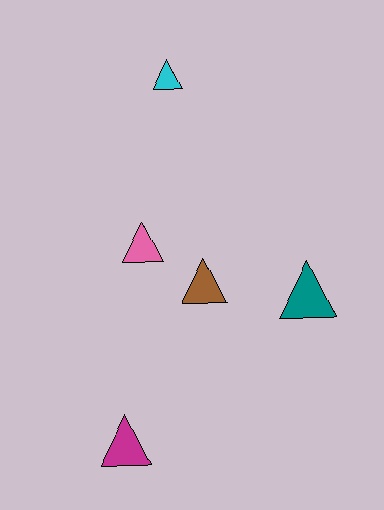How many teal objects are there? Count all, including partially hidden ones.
There is 1 teal object.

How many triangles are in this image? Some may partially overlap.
There are 5 triangles.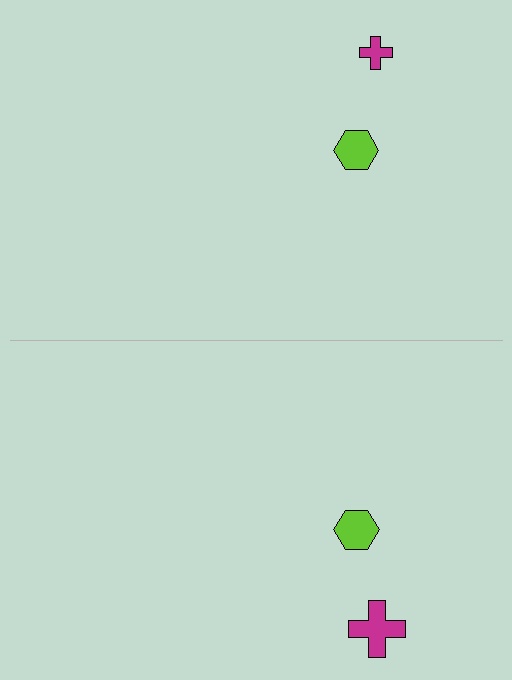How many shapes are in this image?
There are 4 shapes in this image.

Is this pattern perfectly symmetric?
No, the pattern is not perfectly symmetric. The magenta cross on the bottom side has a different size than its mirror counterpart.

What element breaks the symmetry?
The magenta cross on the bottom side has a different size than its mirror counterpart.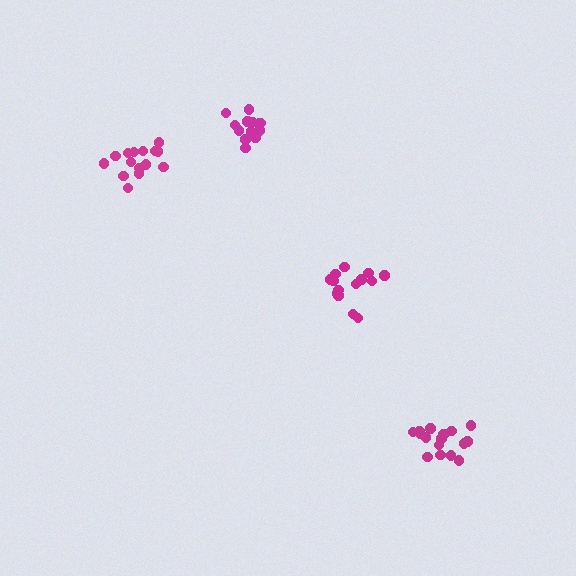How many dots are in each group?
Group 1: 14 dots, Group 2: 14 dots, Group 3: 17 dots, Group 4: 15 dots (60 total).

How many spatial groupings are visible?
There are 4 spatial groupings.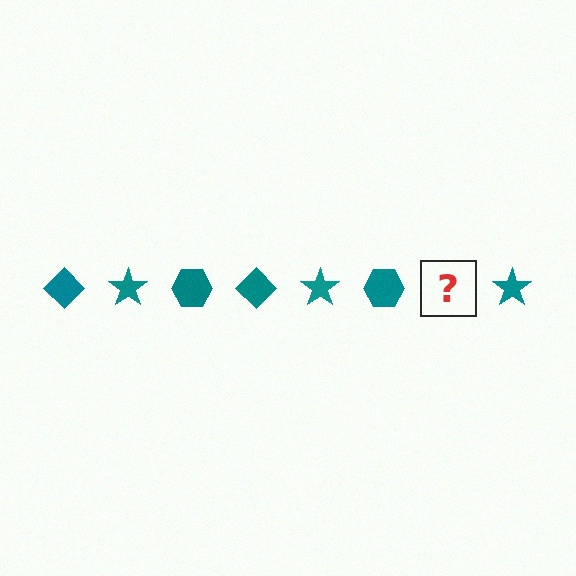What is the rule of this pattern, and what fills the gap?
The rule is that the pattern cycles through diamond, star, hexagon shapes in teal. The gap should be filled with a teal diamond.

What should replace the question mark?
The question mark should be replaced with a teal diamond.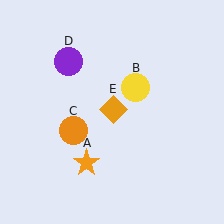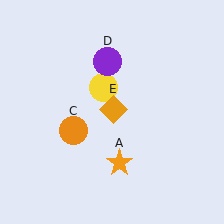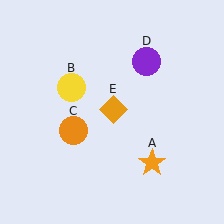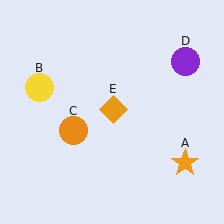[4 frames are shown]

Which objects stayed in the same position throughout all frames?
Orange circle (object C) and orange diamond (object E) remained stationary.